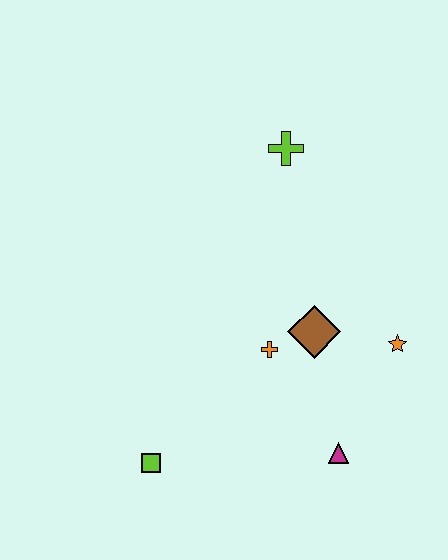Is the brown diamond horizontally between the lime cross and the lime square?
No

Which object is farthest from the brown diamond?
The lime square is farthest from the brown diamond.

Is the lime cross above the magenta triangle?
Yes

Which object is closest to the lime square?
The orange cross is closest to the lime square.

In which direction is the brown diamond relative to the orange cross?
The brown diamond is to the right of the orange cross.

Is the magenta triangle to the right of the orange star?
No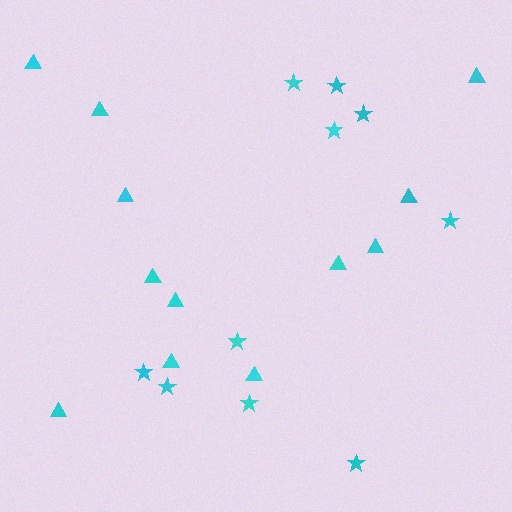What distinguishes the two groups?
There are 2 groups: one group of triangles (12) and one group of stars (10).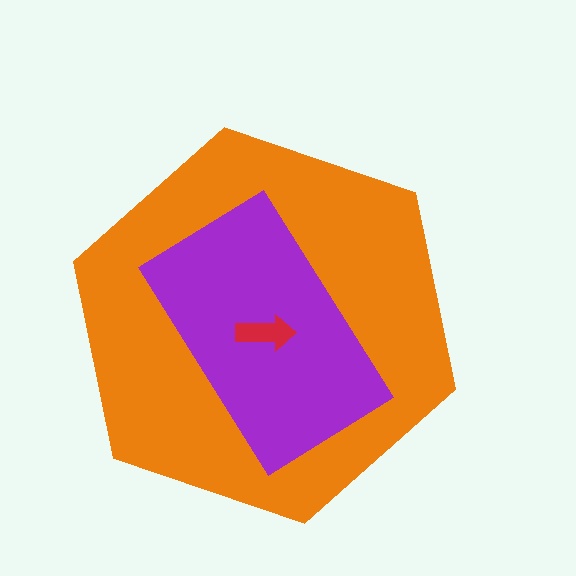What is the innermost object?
The red arrow.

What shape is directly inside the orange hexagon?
The purple rectangle.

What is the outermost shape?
The orange hexagon.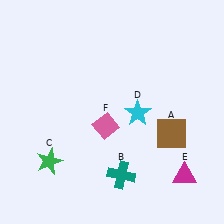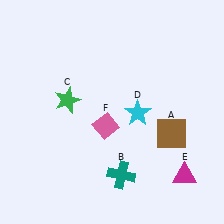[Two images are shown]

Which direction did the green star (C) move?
The green star (C) moved up.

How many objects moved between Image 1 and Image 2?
1 object moved between the two images.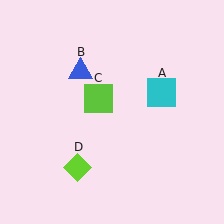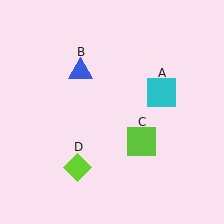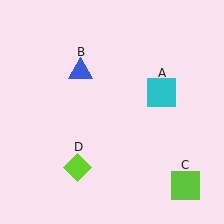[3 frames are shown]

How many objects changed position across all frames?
1 object changed position: lime square (object C).